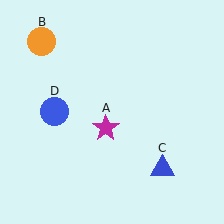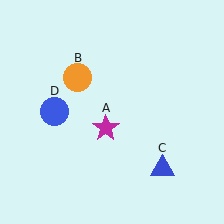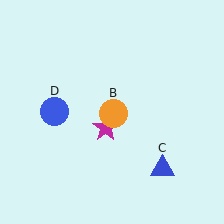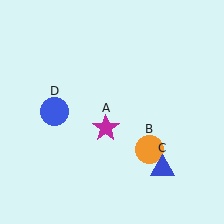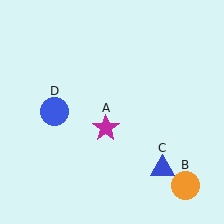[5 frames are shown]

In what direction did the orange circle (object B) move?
The orange circle (object B) moved down and to the right.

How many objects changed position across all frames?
1 object changed position: orange circle (object B).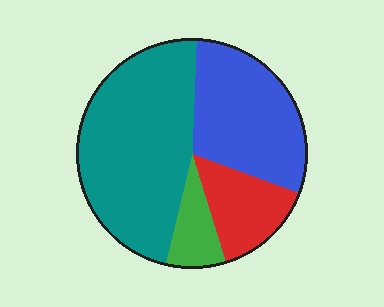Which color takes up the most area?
Teal, at roughly 45%.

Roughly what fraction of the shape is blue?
Blue covers about 30% of the shape.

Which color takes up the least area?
Green, at roughly 10%.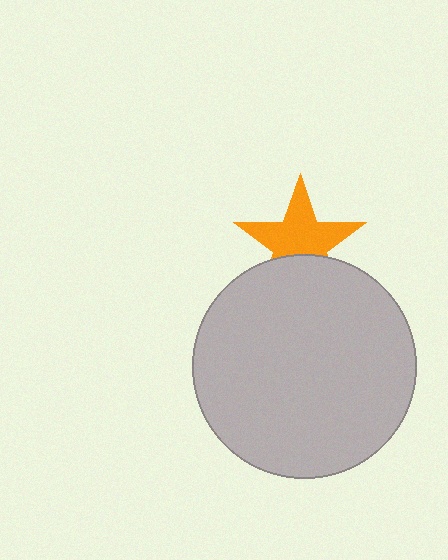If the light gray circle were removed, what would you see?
You would see the complete orange star.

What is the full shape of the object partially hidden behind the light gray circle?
The partially hidden object is an orange star.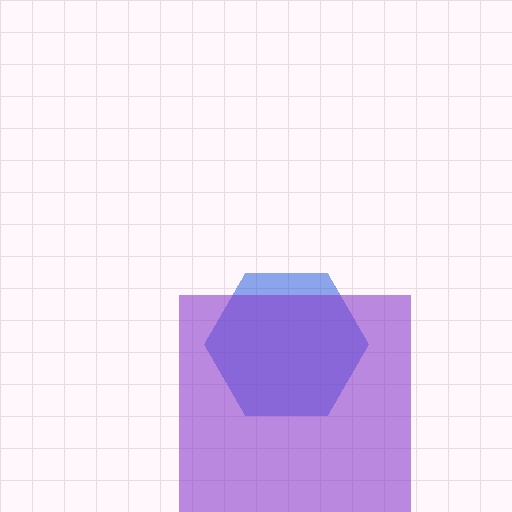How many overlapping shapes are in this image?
There are 2 overlapping shapes in the image.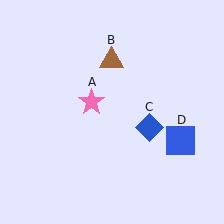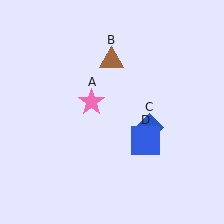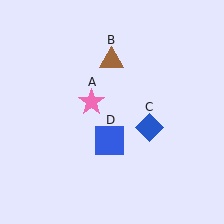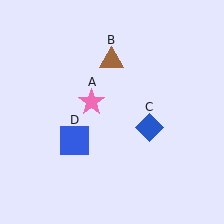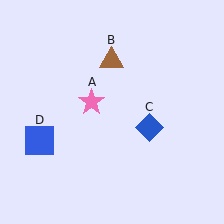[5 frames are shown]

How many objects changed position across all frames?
1 object changed position: blue square (object D).